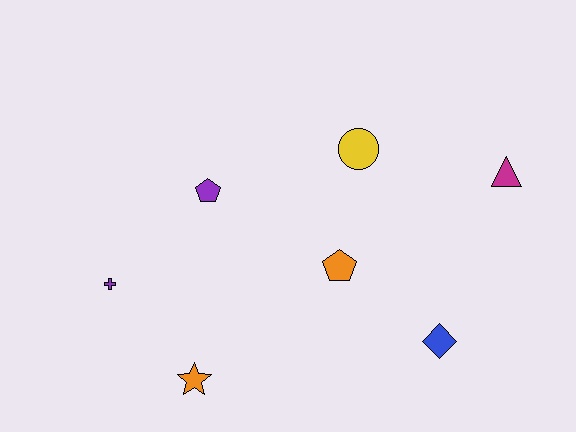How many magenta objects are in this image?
There is 1 magenta object.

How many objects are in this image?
There are 7 objects.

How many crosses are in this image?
There is 1 cross.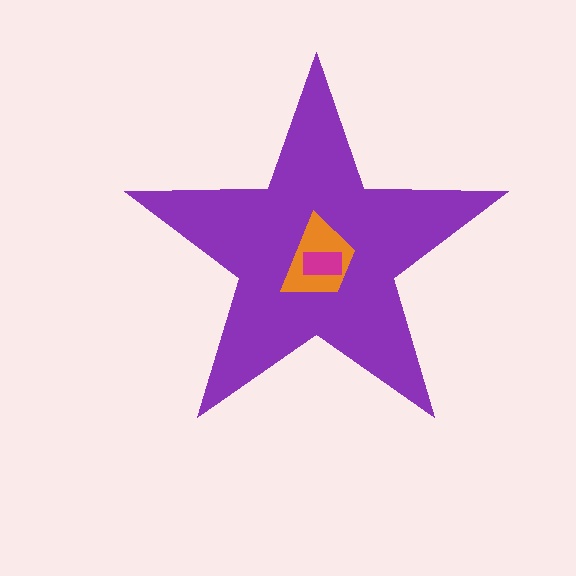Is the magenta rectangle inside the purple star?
Yes.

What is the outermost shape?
The purple star.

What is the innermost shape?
The magenta rectangle.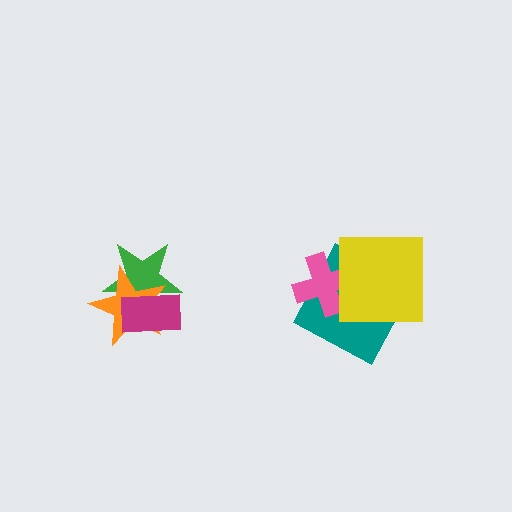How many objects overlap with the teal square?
2 objects overlap with the teal square.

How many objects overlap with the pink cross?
2 objects overlap with the pink cross.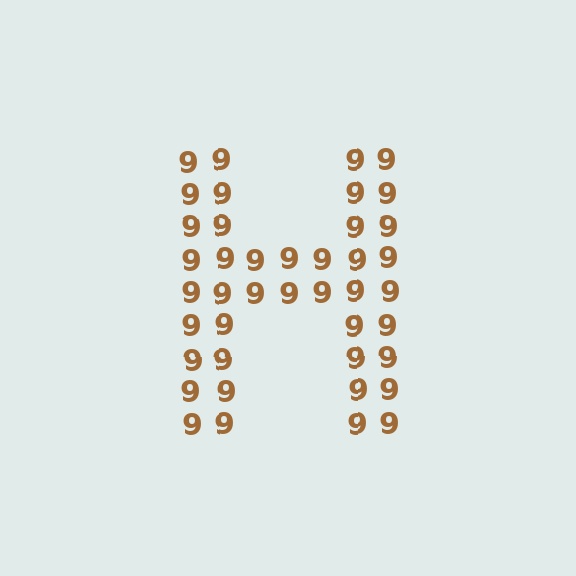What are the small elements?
The small elements are digit 9's.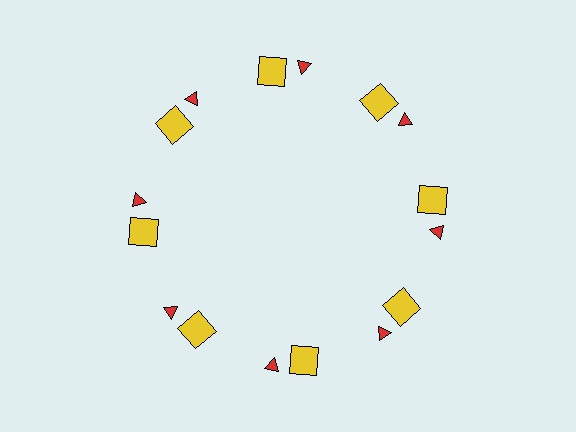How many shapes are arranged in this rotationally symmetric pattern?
There are 16 shapes, arranged in 8 groups of 2.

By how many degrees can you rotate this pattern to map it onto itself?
The pattern maps onto itself every 45 degrees of rotation.